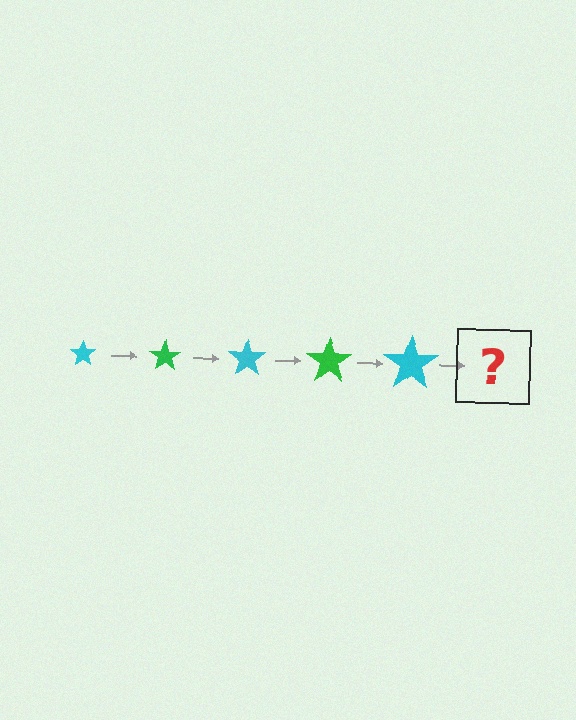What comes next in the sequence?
The next element should be a green star, larger than the previous one.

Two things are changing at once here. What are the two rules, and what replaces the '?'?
The two rules are that the star grows larger each step and the color cycles through cyan and green. The '?' should be a green star, larger than the previous one.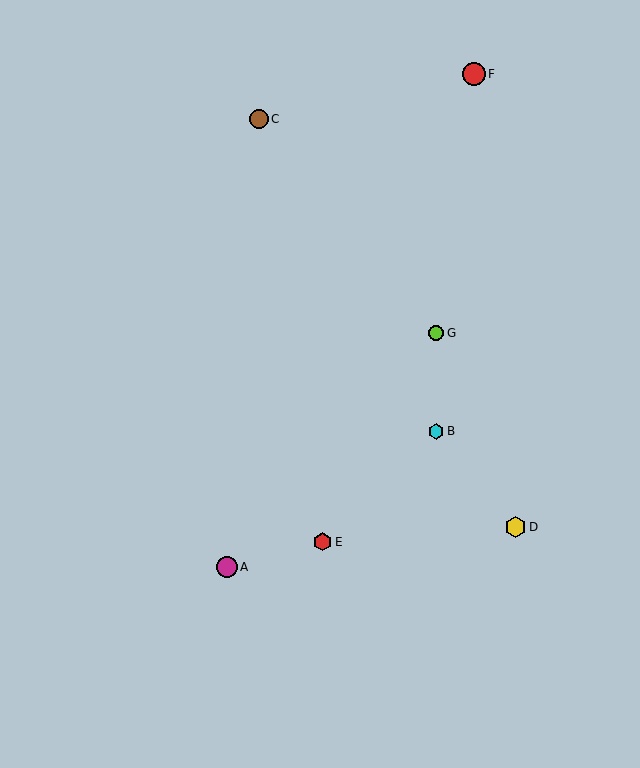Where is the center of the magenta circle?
The center of the magenta circle is at (227, 567).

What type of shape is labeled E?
Shape E is a red hexagon.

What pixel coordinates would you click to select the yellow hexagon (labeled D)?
Click at (516, 527) to select the yellow hexagon D.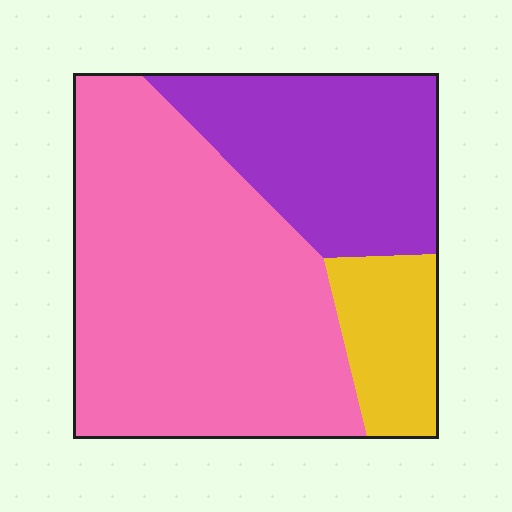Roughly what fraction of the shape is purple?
Purple takes up about one quarter (1/4) of the shape.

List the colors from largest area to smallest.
From largest to smallest: pink, purple, yellow.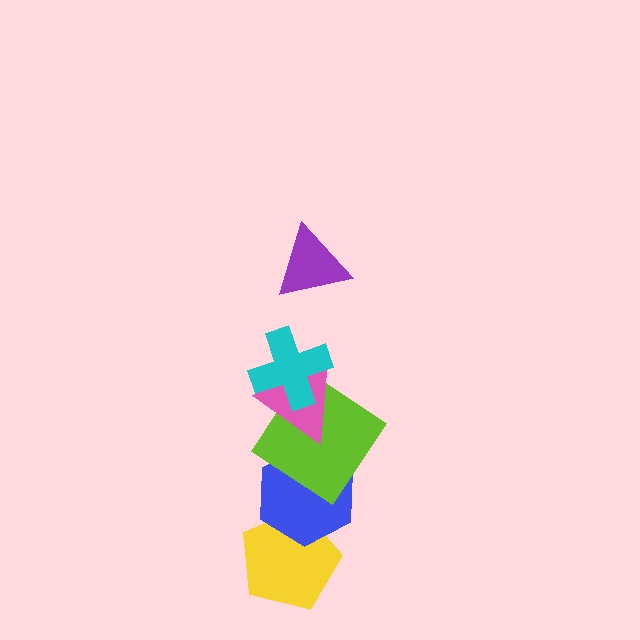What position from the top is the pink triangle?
The pink triangle is 3rd from the top.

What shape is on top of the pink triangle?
The cyan cross is on top of the pink triangle.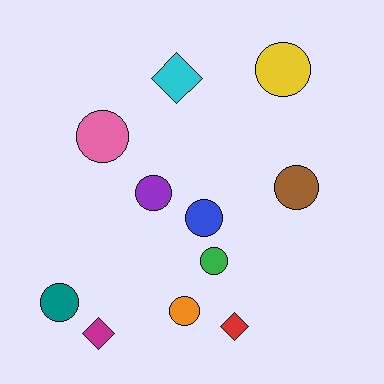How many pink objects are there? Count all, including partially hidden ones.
There is 1 pink object.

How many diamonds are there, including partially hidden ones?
There are 3 diamonds.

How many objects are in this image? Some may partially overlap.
There are 11 objects.